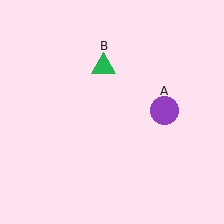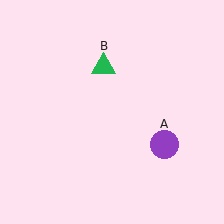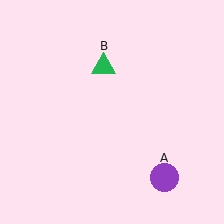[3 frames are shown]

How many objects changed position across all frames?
1 object changed position: purple circle (object A).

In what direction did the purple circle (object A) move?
The purple circle (object A) moved down.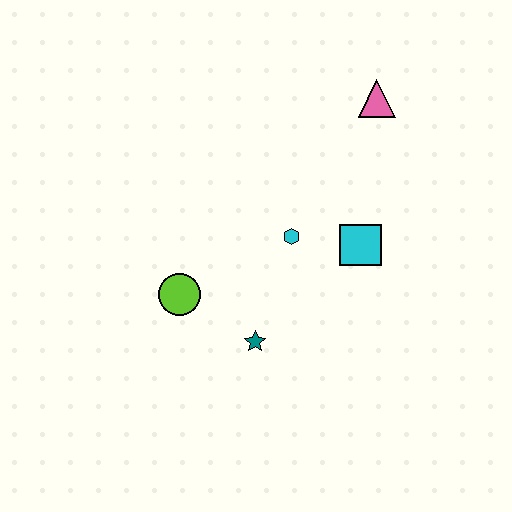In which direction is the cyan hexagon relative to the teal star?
The cyan hexagon is above the teal star.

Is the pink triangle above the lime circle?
Yes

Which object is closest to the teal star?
The lime circle is closest to the teal star.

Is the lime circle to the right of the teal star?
No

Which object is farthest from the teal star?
The pink triangle is farthest from the teal star.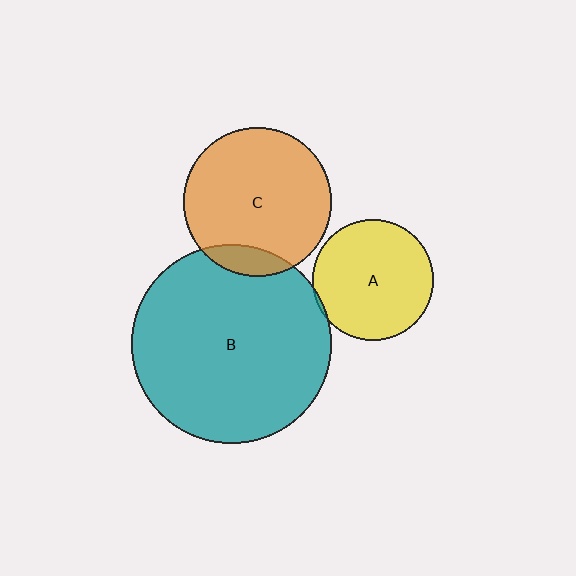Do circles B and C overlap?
Yes.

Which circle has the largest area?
Circle B (teal).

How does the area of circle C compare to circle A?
Approximately 1.5 times.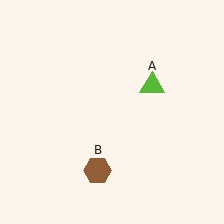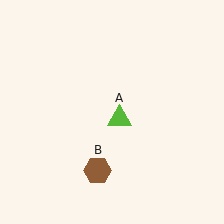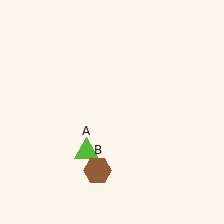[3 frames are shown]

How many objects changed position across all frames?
1 object changed position: lime triangle (object A).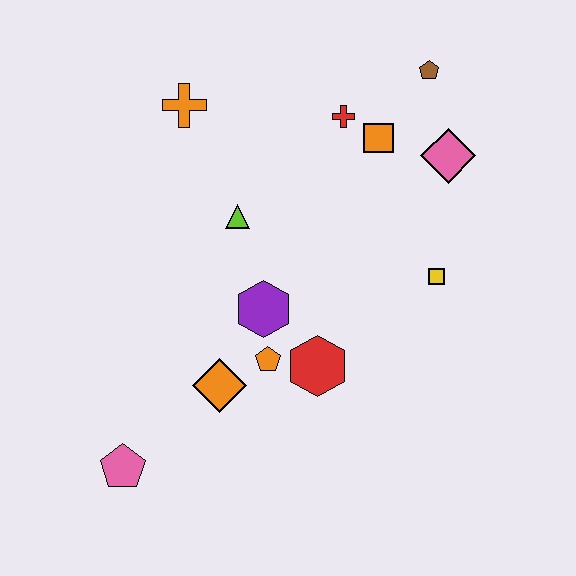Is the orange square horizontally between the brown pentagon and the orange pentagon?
Yes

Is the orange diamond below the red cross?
Yes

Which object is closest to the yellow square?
The pink diamond is closest to the yellow square.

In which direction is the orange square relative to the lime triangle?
The orange square is to the right of the lime triangle.